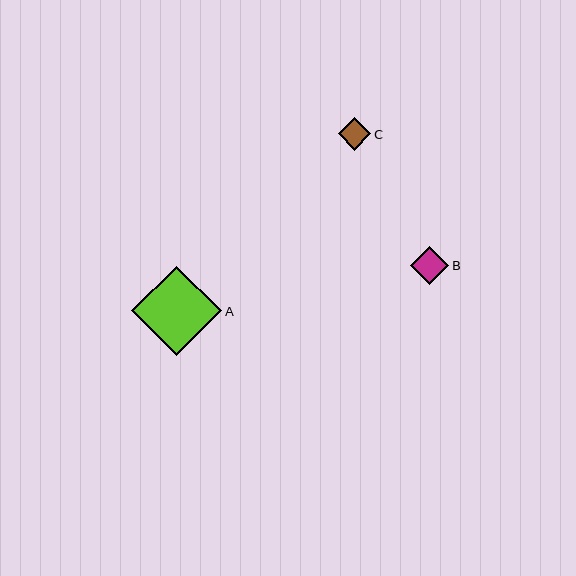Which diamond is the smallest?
Diamond C is the smallest with a size of approximately 33 pixels.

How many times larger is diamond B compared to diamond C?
Diamond B is approximately 1.2 times the size of diamond C.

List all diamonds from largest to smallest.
From largest to smallest: A, B, C.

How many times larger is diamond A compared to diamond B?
Diamond A is approximately 2.4 times the size of diamond B.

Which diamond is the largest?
Diamond A is the largest with a size of approximately 90 pixels.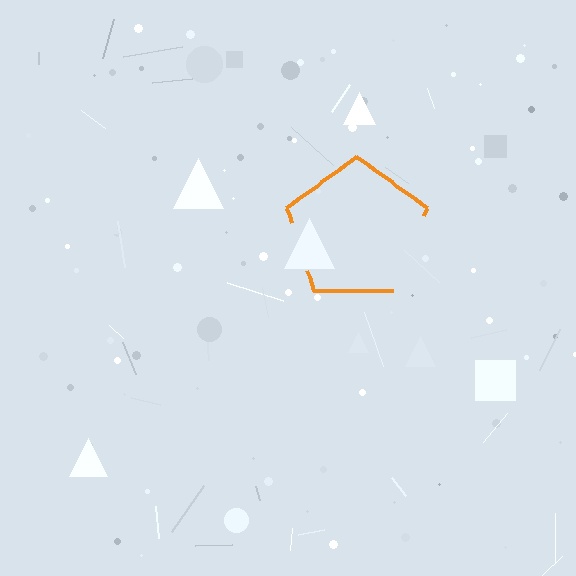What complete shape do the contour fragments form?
The contour fragments form a pentagon.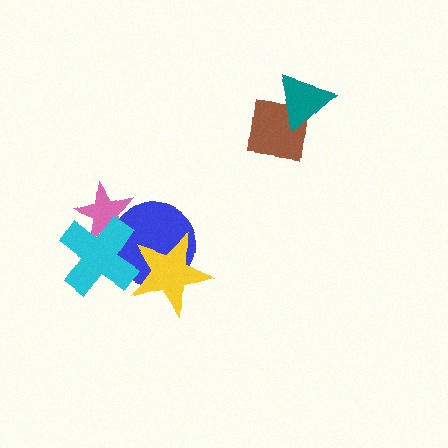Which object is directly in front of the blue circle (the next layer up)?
The yellow star is directly in front of the blue circle.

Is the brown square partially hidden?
Yes, it is partially covered by another shape.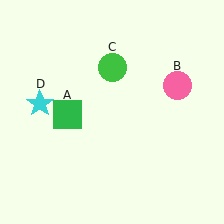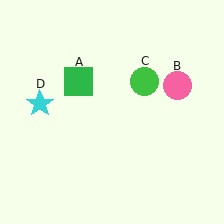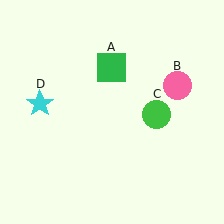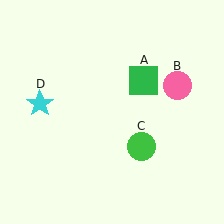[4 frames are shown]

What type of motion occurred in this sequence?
The green square (object A), green circle (object C) rotated clockwise around the center of the scene.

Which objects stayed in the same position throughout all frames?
Pink circle (object B) and cyan star (object D) remained stationary.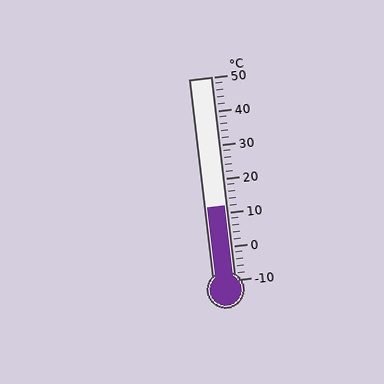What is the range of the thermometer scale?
The thermometer scale ranges from -10°C to 50°C.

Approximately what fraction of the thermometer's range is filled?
The thermometer is filled to approximately 35% of its range.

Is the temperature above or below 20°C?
The temperature is below 20°C.